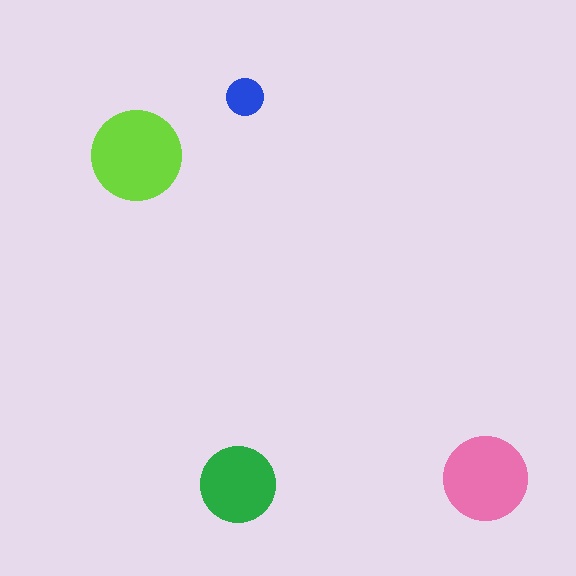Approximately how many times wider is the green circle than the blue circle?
About 2 times wider.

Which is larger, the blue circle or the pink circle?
The pink one.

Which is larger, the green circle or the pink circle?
The pink one.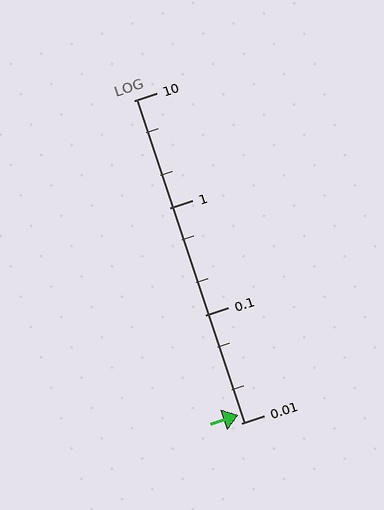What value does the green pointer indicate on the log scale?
The pointer indicates approximately 0.012.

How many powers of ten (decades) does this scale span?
The scale spans 3 decades, from 0.01 to 10.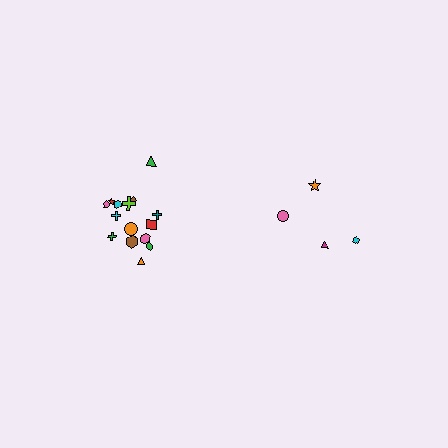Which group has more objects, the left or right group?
The left group.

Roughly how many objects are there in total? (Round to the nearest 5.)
Roughly 20 objects in total.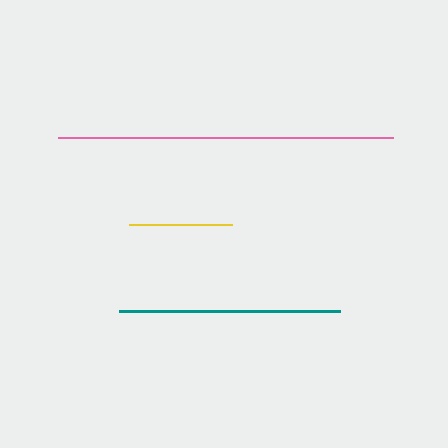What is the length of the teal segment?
The teal segment is approximately 220 pixels long.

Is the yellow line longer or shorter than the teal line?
The teal line is longer than the yellow line.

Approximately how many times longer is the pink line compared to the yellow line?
The pink line is approximately 3.2 times the length of the yellow line.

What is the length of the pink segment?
The pink segment is approximately 335 pixels long.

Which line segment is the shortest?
The yellow line is the shortest at approximately 104 pixels.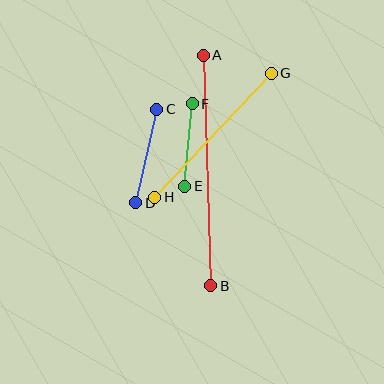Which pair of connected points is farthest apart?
Points A and B are farthest apart.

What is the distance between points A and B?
The distance is approximately 231 pixels.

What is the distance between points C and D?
The distance is approximately 95 pixels.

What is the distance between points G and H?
The distance is approximately 170 pixels.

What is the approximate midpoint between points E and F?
The midpoint is at approximately (188, 145) pixels.